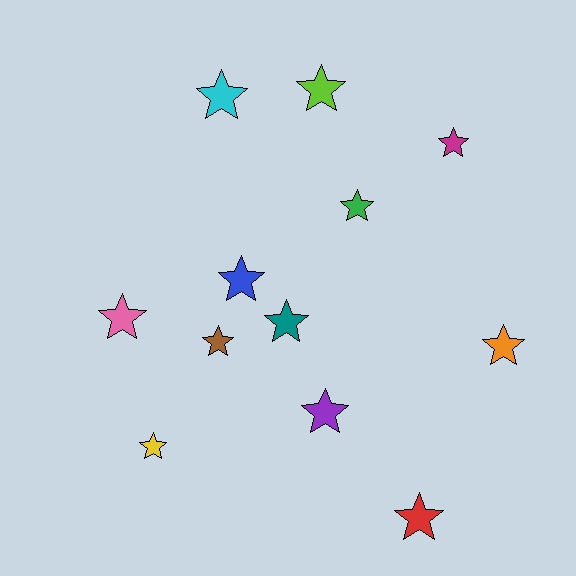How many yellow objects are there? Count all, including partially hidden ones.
There is 1 yellow object.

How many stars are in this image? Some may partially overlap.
There are 12 stars.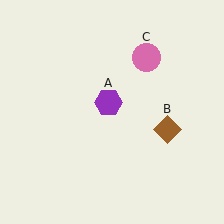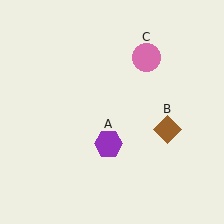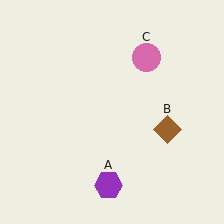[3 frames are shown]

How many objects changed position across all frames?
1 object changed position: purple hexagon (object A).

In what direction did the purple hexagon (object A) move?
The purple hexagon (object A) moved down.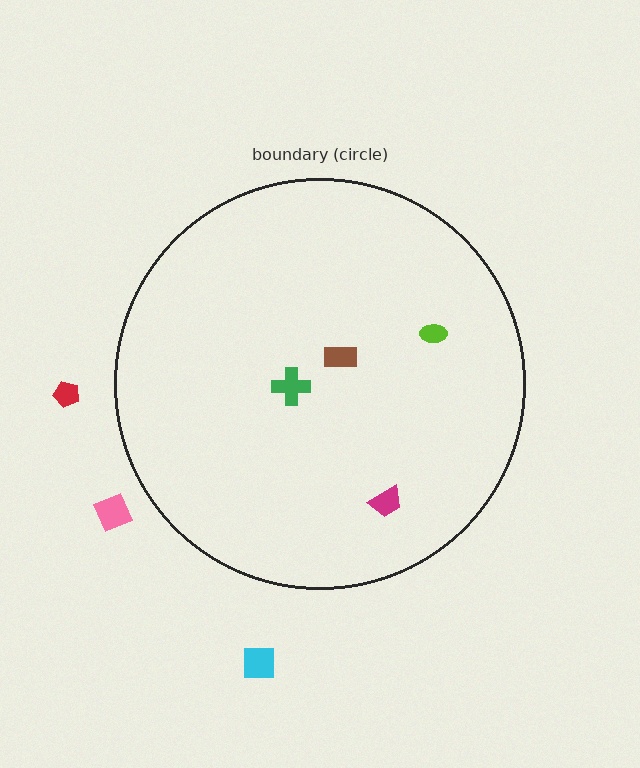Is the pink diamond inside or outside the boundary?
Outside.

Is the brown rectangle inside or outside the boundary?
Inside.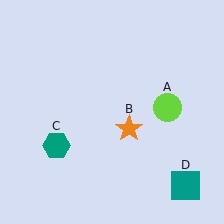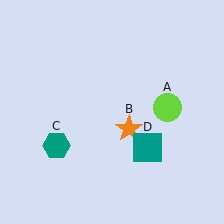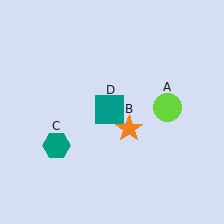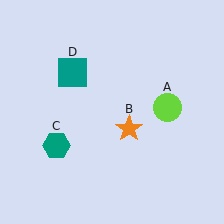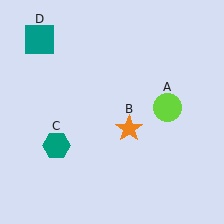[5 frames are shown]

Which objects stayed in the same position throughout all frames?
Lime circle (object A) and orange star (object B) and teal hexagon (object C) remained stationary.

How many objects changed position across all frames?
1 object changed position: teal square (object D).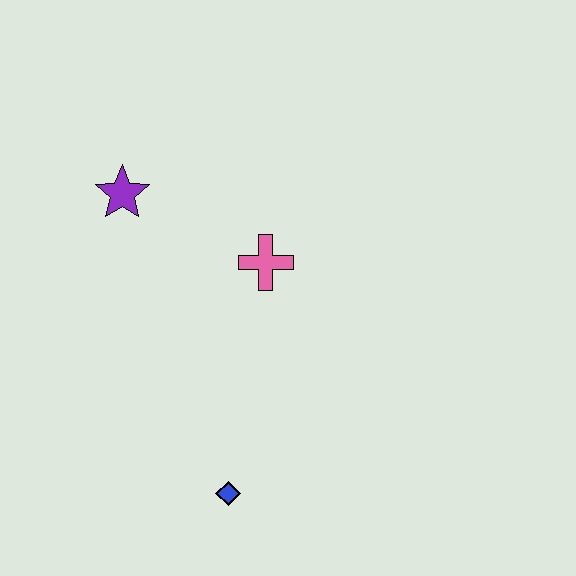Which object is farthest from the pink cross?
The blue diamond is farthest from the pink cross.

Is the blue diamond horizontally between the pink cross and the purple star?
Yes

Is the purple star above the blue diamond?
Yes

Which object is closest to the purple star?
The pink cross is closest to the purple star.